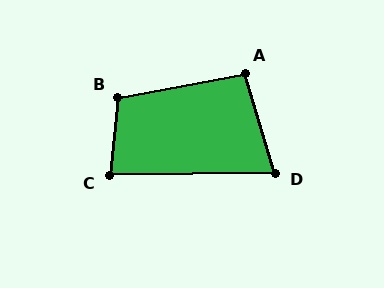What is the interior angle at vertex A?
Approximately 96 degrees (obtuse).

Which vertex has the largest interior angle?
B, at approximately 106 degrees.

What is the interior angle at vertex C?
Approximately 84 degrees (acute).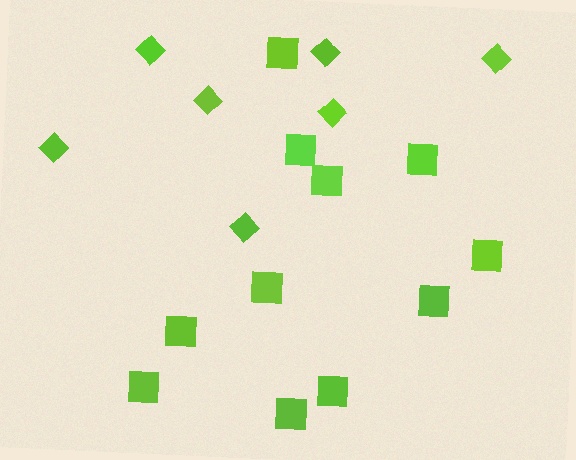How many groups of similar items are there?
There are 2 groups: one group of squares (11) and one group of diamonds (7).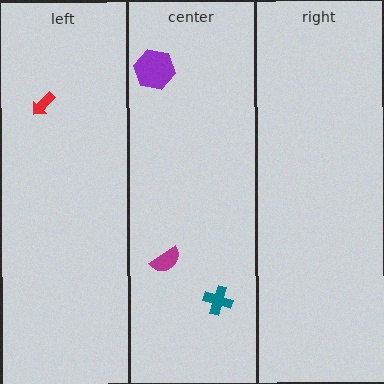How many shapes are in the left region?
1.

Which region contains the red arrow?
The left region.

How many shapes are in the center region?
3.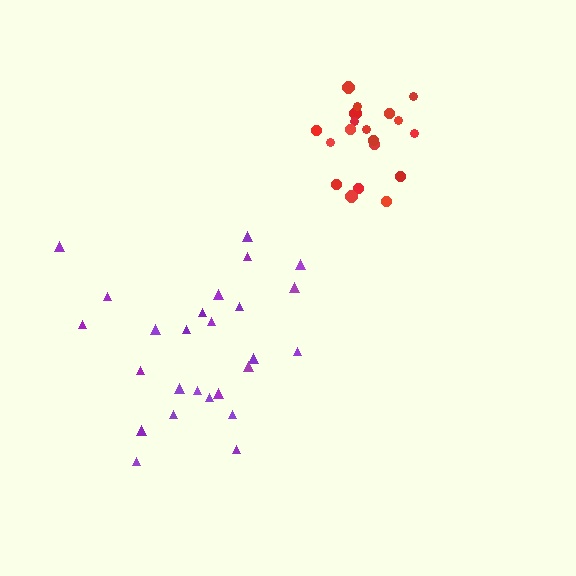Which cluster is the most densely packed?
Red.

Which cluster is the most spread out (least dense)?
Purple.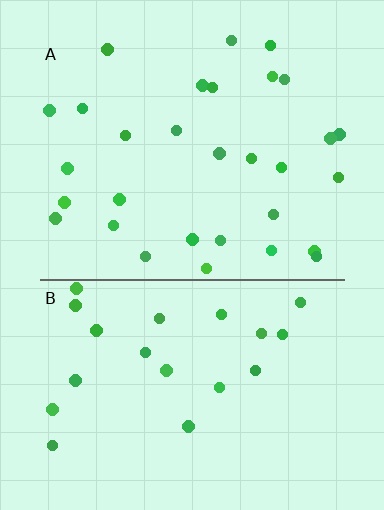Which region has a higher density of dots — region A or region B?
A (the top).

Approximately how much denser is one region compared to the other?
Approximately 1.5× — region A over region B.